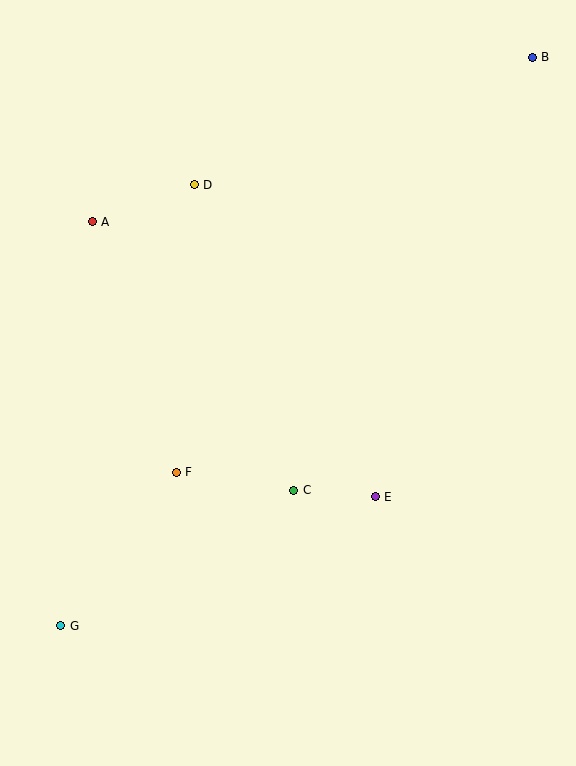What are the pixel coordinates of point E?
Point E is at (375, 497).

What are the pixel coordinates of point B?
Point B is at (532, 57).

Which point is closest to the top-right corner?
Point B is closest to the top-right corner.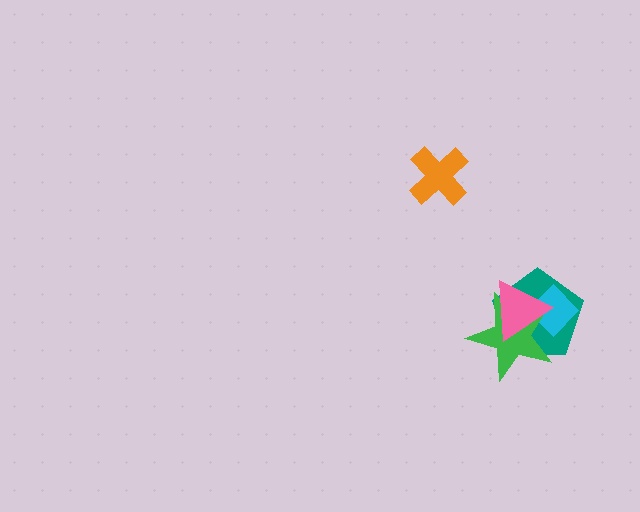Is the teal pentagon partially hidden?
Yes, it is partially covered by another shape.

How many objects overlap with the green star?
3 objects overlap with the green star.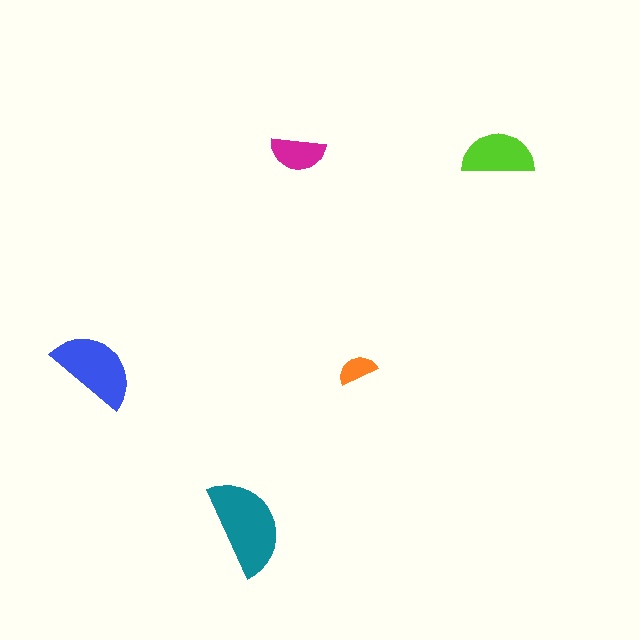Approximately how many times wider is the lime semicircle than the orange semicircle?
About 2 times wider.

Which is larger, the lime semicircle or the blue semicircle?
The blue one.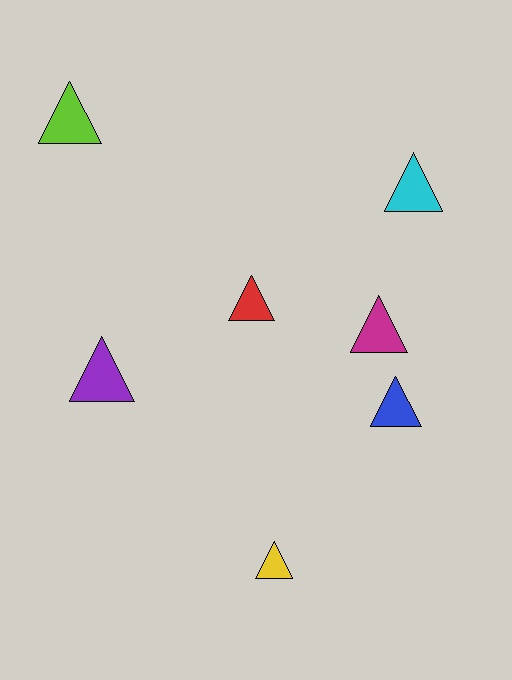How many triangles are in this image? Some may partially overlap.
There are 7 triangles.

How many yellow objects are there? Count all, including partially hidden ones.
There is 1 yellow object.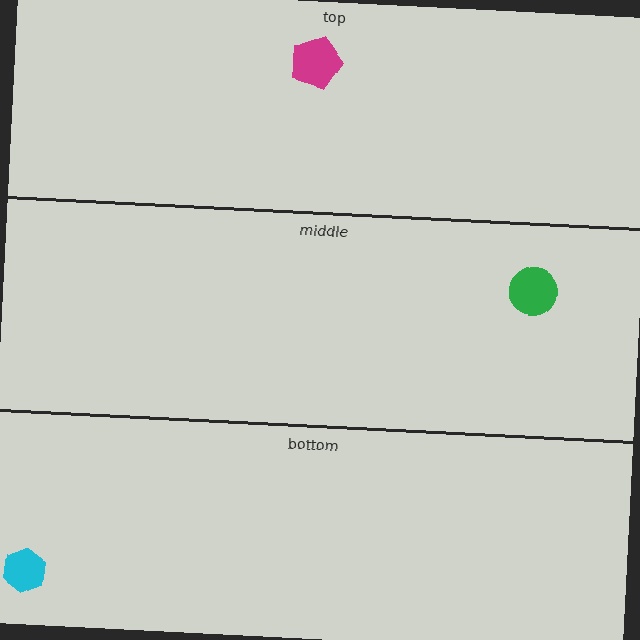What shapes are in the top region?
The magenta pentagon.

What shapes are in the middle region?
The green circle.